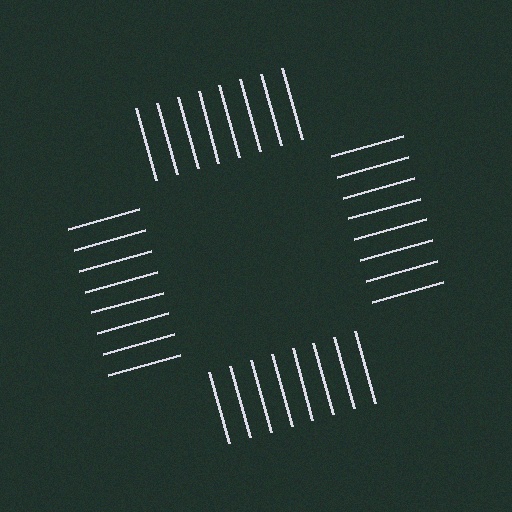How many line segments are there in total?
32 — 8 along each of the 4 edges.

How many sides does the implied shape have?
4 sides — the line-ends trace a square.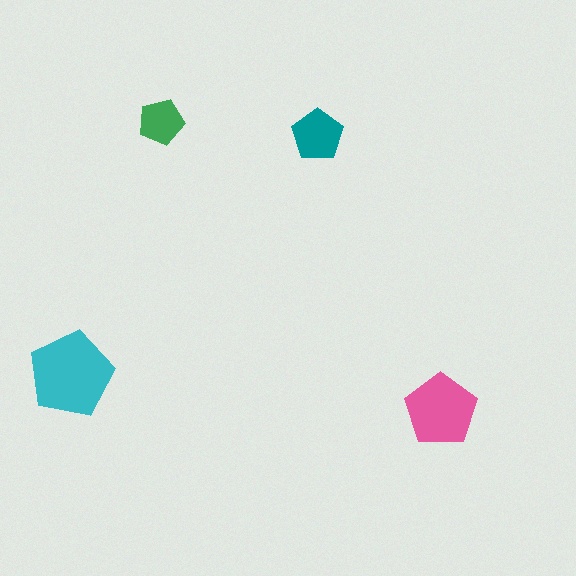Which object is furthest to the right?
The pink pentagon is rightmost.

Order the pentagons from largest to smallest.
the cyan one, the pink one, the teal one, the green one.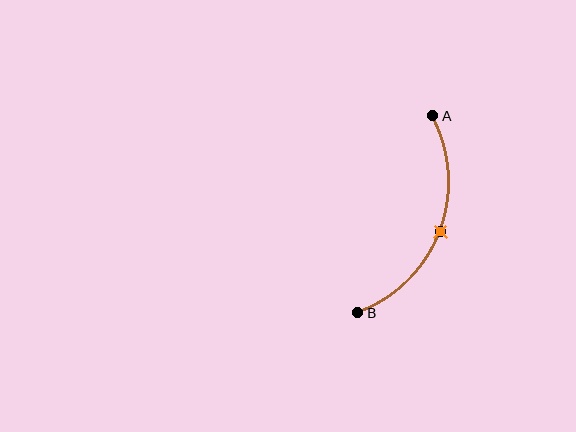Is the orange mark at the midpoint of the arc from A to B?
Yes. The orange mark lies on the arc at equal arc-length from both A and B — it is the arc midpoint.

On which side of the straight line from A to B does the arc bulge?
The arc bulges to the right of the straight line connecting A and B.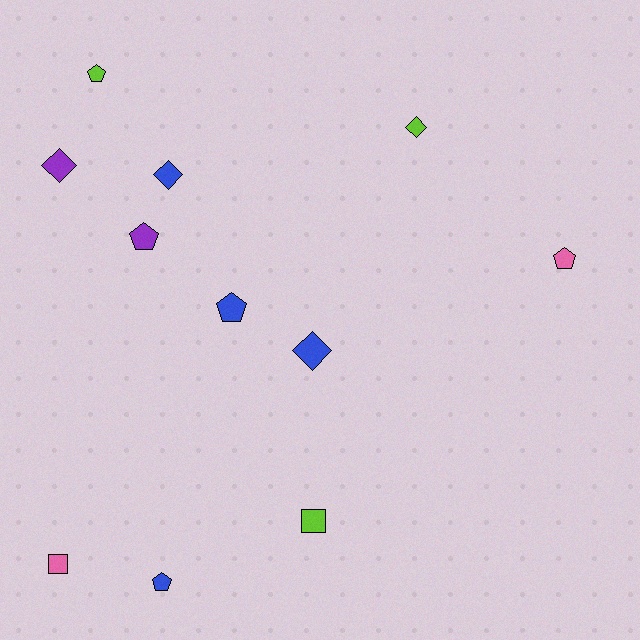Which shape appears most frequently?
Pentagon, with 5 objects.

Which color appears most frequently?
Blue, with 4 objects.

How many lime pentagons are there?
There is 1 lime pentagon.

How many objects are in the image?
There are 11 objects.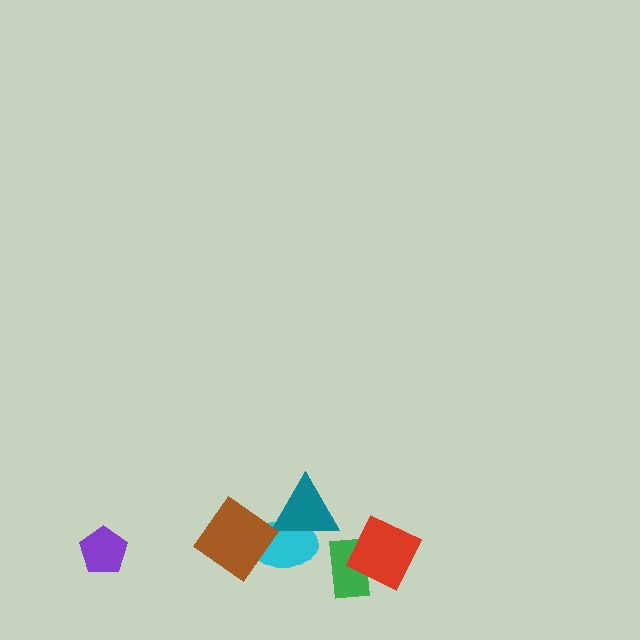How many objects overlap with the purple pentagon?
0 objects overlap with the purple pentagon.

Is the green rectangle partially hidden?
Yes, it is partially covered by another shape.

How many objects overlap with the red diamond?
1 object overlaps with the red diamond.